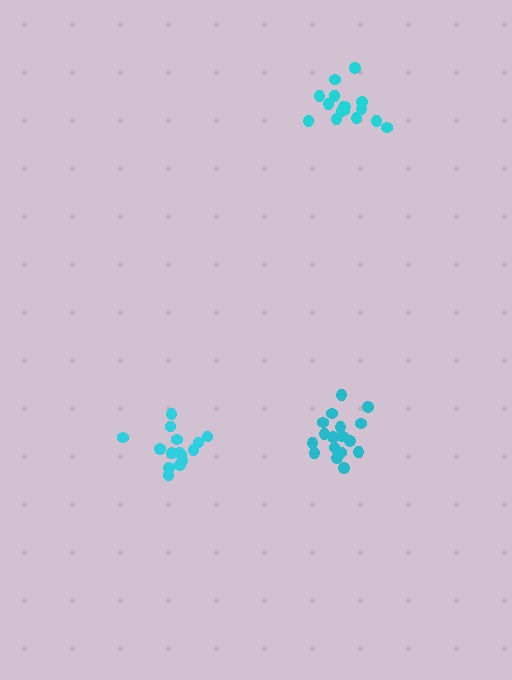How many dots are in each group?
Group 1: 15 dots, Group 2: 18 dots, Group 3: 18 dots (51 total).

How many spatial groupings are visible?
There are 3 spatial groupings.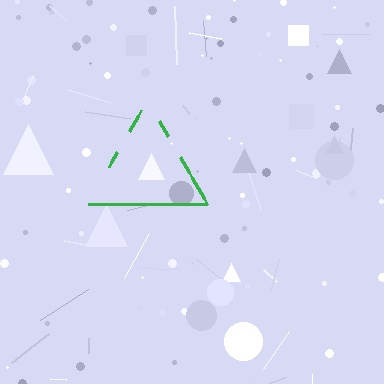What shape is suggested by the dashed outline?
The dashed outline suggests a triangle.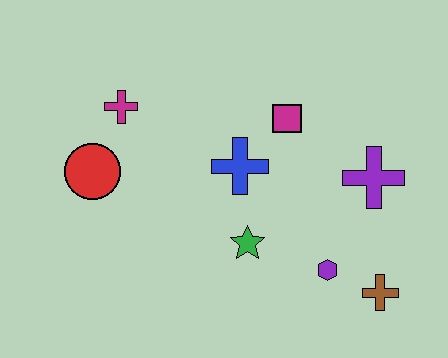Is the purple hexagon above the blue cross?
No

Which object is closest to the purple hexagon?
The brown cross is closest to the purple hexagon.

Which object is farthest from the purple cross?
The red circle is farthest from the purple cross.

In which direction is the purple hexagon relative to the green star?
The purple hexagon is to the right of the green star.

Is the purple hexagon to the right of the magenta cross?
Yes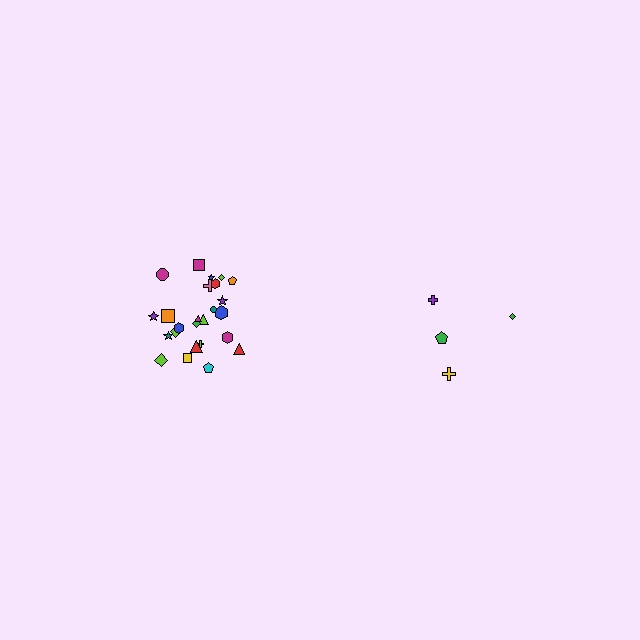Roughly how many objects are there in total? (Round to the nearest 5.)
Roughly 30 objects in total.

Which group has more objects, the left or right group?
The left group.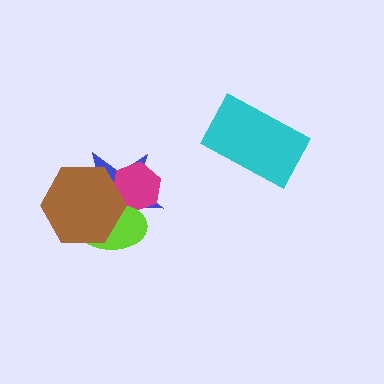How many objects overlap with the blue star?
3 objects overlap with the blue star.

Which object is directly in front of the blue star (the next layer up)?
The magenta hexagon is directly in front of the blue star.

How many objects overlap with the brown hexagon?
3 objects overlap with the brown hexagon.